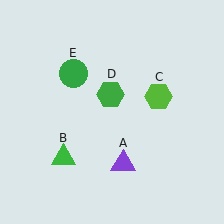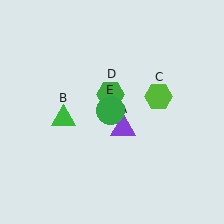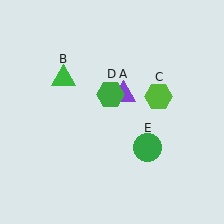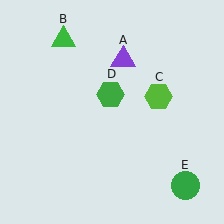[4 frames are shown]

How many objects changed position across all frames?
3 objects changed position: purple triangle (object A), green triangle (object B), green circle (object E).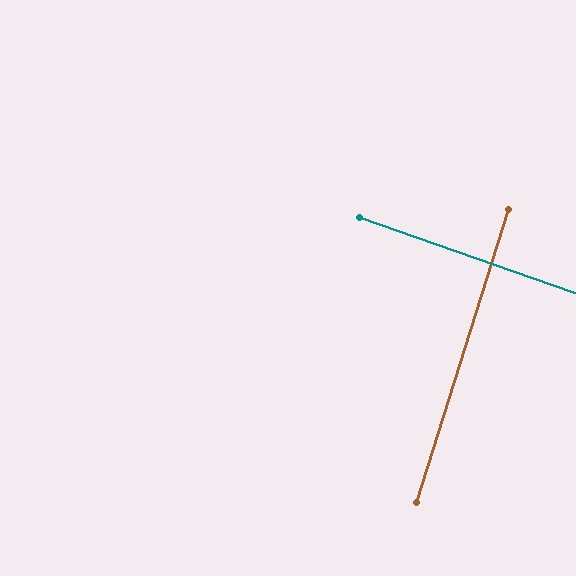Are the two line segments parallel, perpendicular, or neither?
Perpendicular — they meet at approximately 88°.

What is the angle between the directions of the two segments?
Approximately 88 degrees.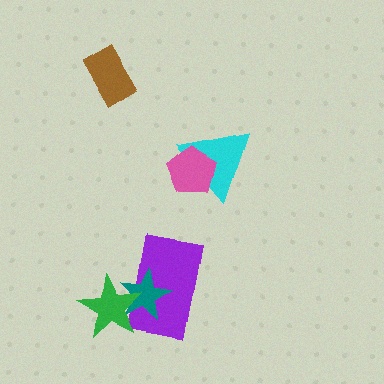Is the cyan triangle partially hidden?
Yes, it is partially covered by another shape.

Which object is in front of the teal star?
The green star is in front of the teal star.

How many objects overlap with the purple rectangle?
2 objects overlap with the purple rectangle.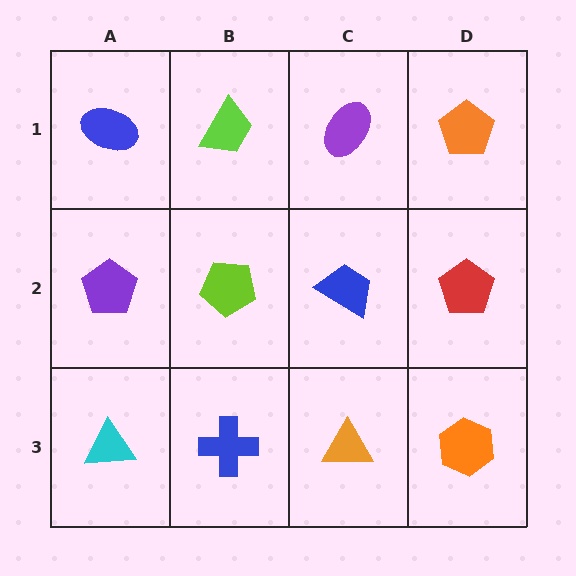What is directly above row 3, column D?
A red pentagon.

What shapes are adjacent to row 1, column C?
A blue trapezoid (row 2, column C), a lime trapezoid (row 1, column B), an orange pentagon (row 1, column D).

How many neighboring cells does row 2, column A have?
3.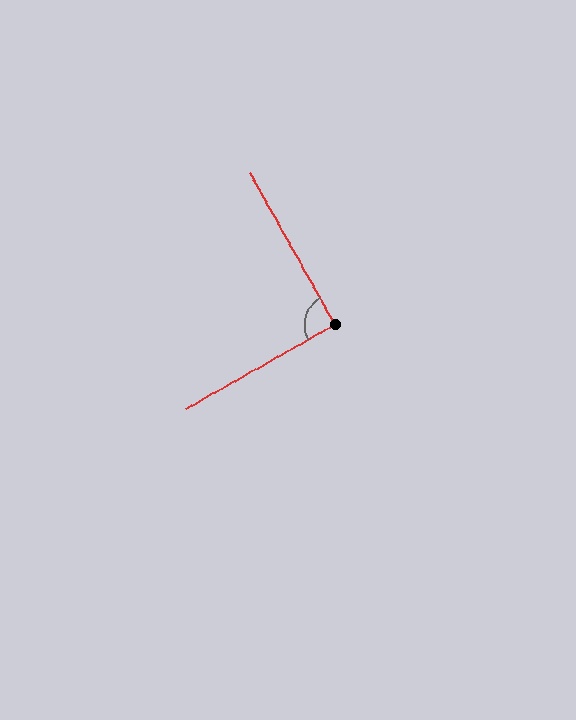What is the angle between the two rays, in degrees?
Approximately 90 degrees.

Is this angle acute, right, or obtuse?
It is approximately a right angle.